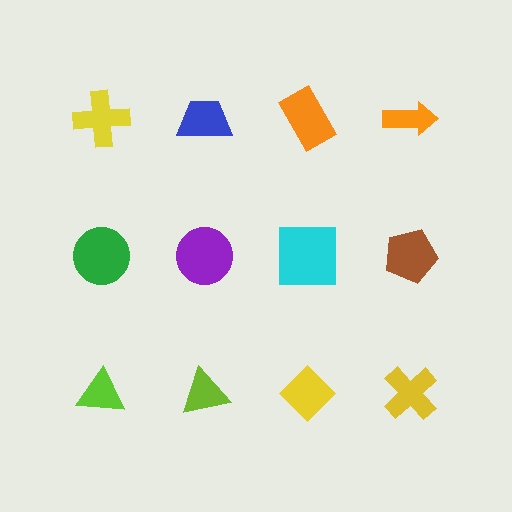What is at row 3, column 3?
A yellow diamond.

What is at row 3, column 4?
A yellow cross.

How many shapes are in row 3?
4 shapes.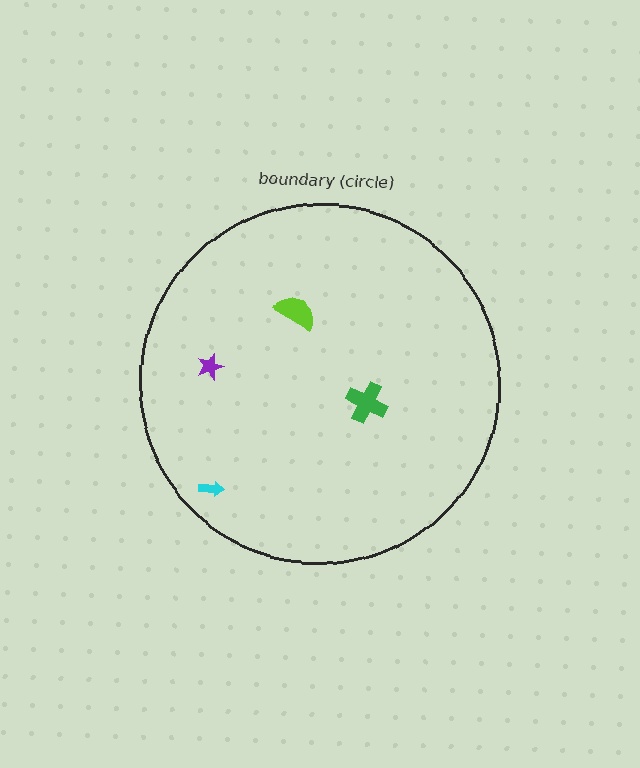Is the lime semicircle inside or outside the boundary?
Inside.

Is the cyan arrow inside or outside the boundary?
Inside.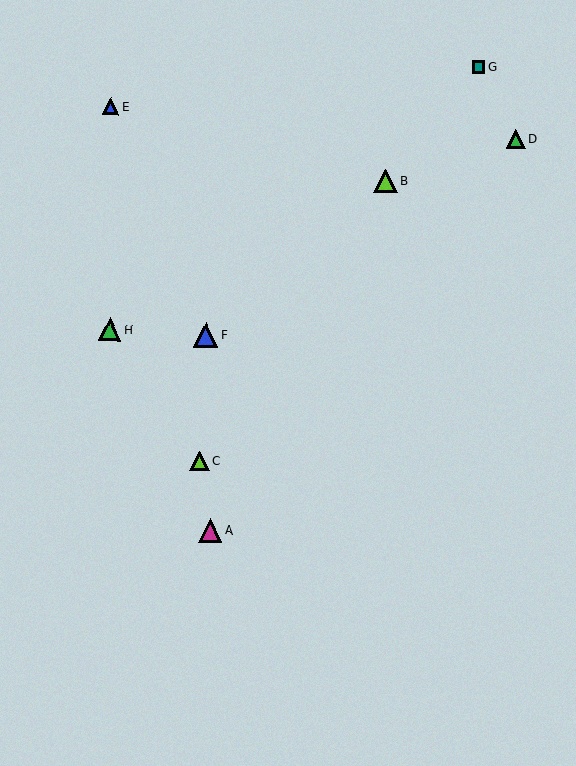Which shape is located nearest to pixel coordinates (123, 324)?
The green triangle (labeled H) at (110, 330) is nearest to that location.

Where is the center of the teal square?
The center of the teal square is at (478, 66).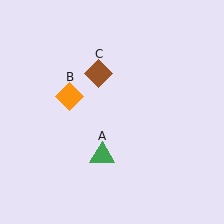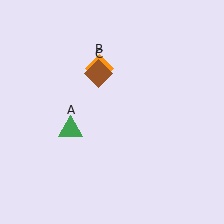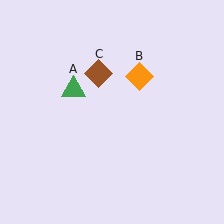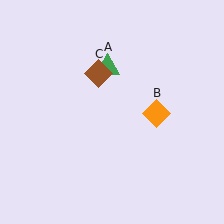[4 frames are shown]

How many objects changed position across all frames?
2 objects changed position: green triangle (object A), orange diamond (object B).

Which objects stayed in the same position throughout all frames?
Brown diamond (object C) remained stationary.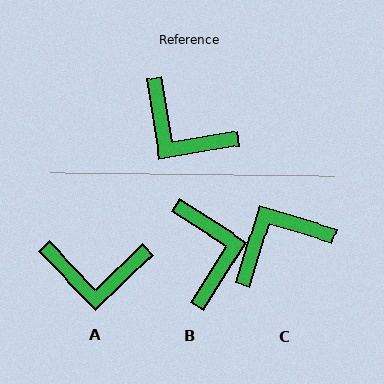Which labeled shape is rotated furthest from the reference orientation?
B, about 138 degrees away.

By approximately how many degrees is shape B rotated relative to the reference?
Approximately 138 degrees counter-clockwise.